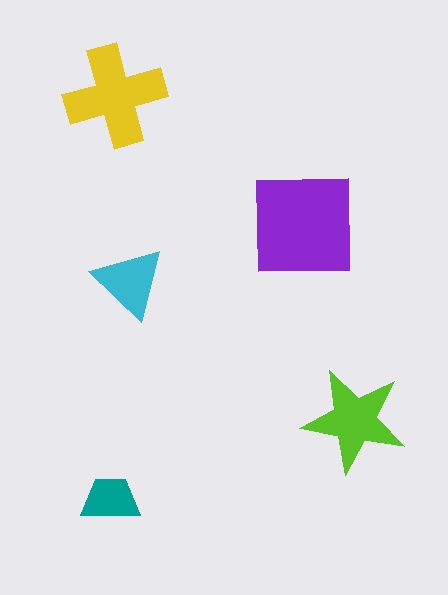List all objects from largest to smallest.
The purple square, the yellow cross, the lime star, the cyan triangle, the teal trapezoid.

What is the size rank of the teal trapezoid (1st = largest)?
5th.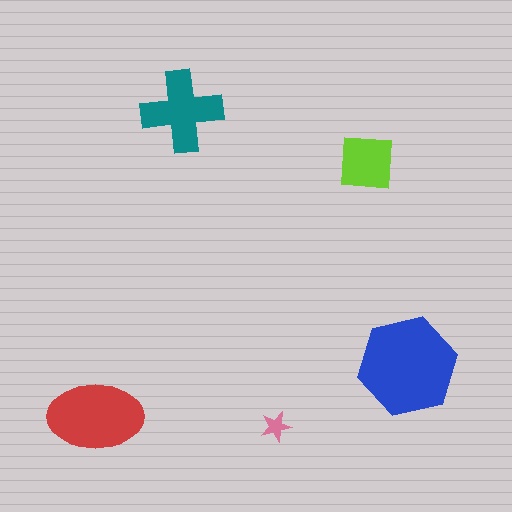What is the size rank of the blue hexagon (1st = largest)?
1st.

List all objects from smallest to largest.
The pink star, the lime square, the teal cross, the red ellipse, the blue hexagon.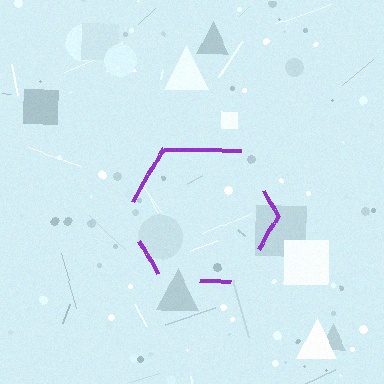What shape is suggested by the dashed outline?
The dashed outline suggests a hexagon.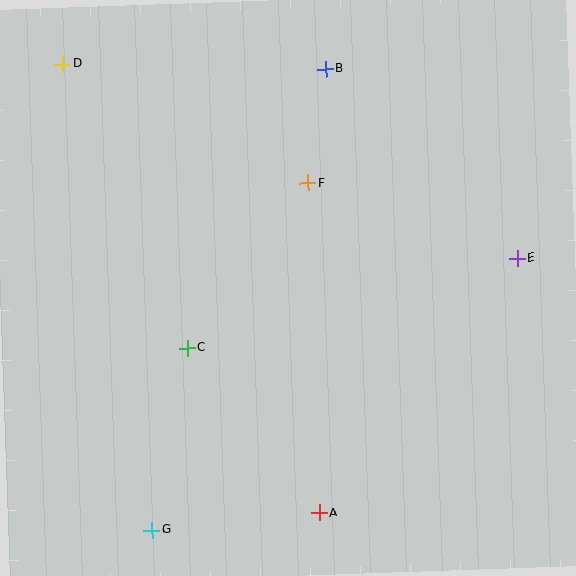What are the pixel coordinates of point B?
Point B is at (325, 69).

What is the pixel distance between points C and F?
The distance between C and F is 204 pixels.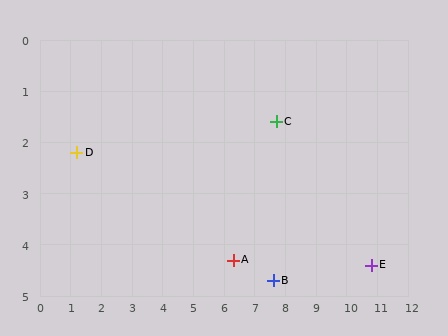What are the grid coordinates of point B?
Point B is at approximately (7.6, 4.7).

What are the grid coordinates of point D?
Point D is at approximately (1.2, 2.2).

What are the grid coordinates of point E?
Point E is at approximately (10.8, 4.4).